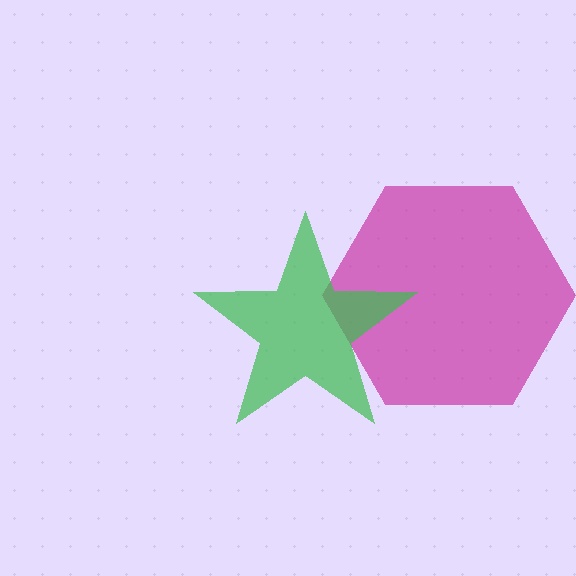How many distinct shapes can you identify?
There are 2 distinct shapes: a magenta hexagon, a green star.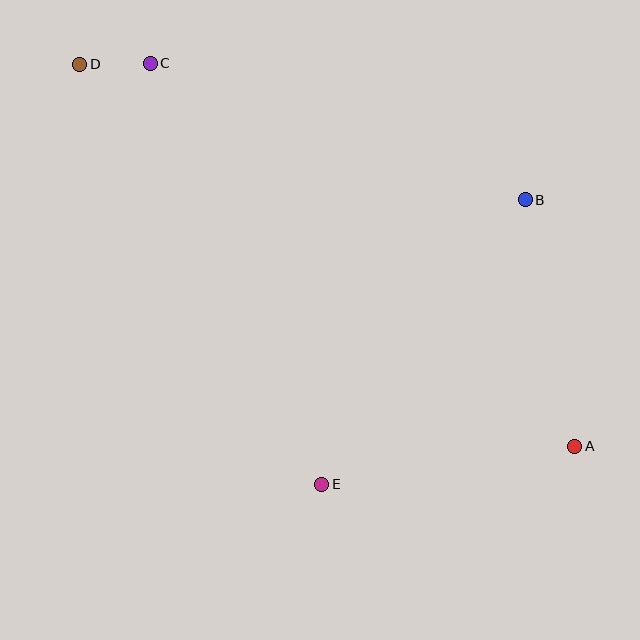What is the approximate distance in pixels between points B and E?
The distance between B and E is approximately 349 pixels.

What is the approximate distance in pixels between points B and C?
The distance between B and C is approximately 399 pixels.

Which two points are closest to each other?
Points C and D are closest to each other.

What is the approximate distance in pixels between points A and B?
The distance between A and B is approximately 252 pixels.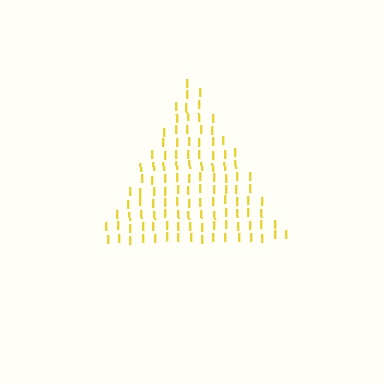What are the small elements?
The small elements are letter I's.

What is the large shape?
The large shape is a triangle.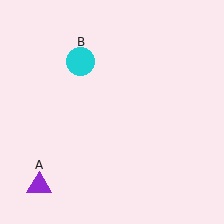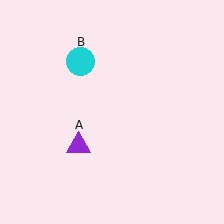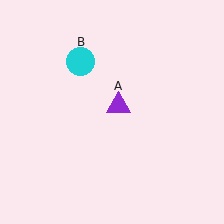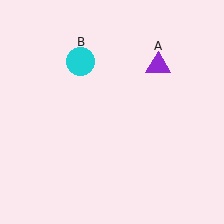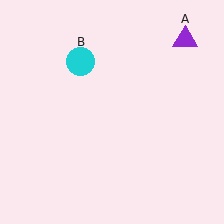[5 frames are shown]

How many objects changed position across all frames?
1 object changed position: purple triangle (object A).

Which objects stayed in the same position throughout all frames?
Cyan circle (object B) remained stationary.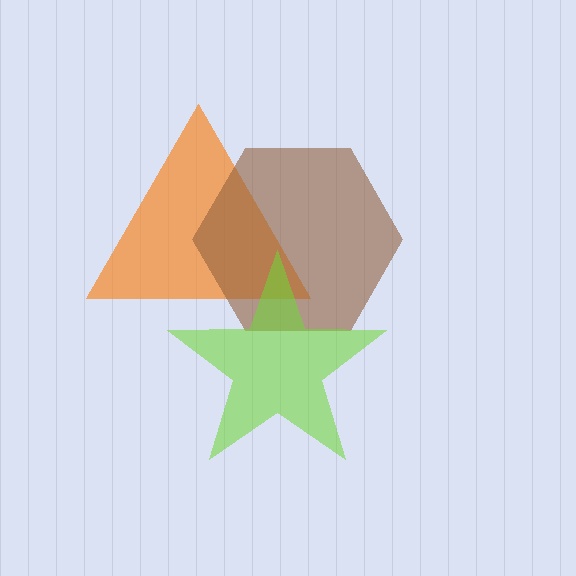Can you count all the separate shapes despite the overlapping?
Yes, there are 3 separate shapes.